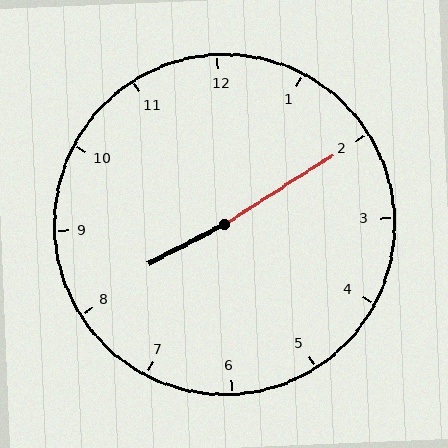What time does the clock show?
8:10.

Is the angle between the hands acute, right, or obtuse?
It is obtuse.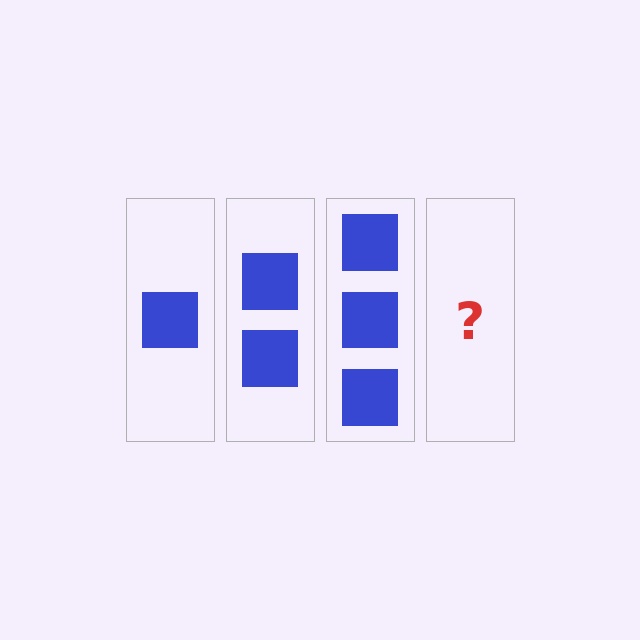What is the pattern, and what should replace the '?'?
The pattern is that each step adds one more square. The '?' should be 4 squares.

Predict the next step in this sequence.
The next step is 4 squares.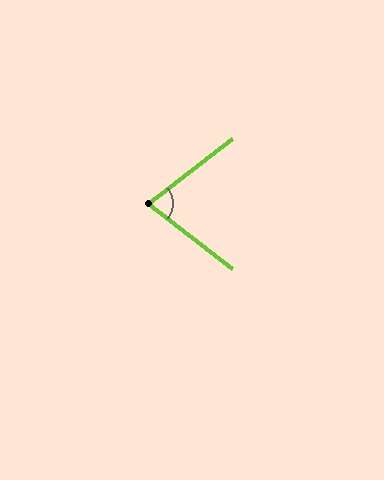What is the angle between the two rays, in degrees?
Approximately 75 degrees.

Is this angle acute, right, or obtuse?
It is acute.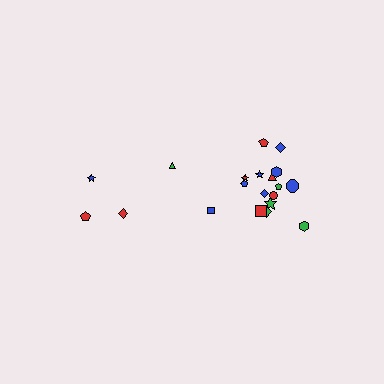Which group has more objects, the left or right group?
The right group.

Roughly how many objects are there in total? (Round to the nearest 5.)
Roughly 20 objects in total.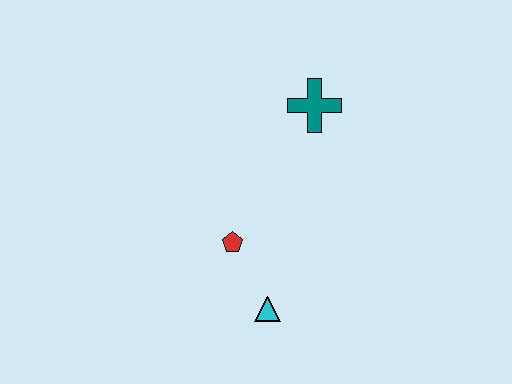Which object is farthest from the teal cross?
The cyan triangle is farthest from the teal cross.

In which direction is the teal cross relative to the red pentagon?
The teal cross is above the red pentagon.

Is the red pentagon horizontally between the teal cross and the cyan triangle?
No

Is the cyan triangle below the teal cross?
Yes